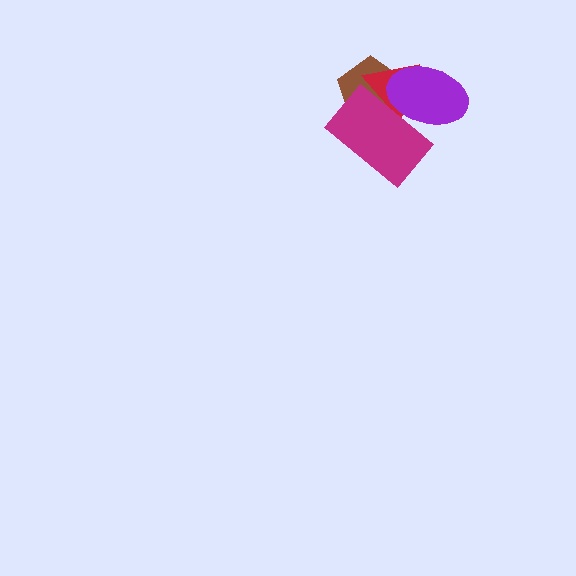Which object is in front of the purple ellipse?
The magenta rectangle is in front of the purple ellipse.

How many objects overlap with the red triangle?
3 objects overlap with the red triangle.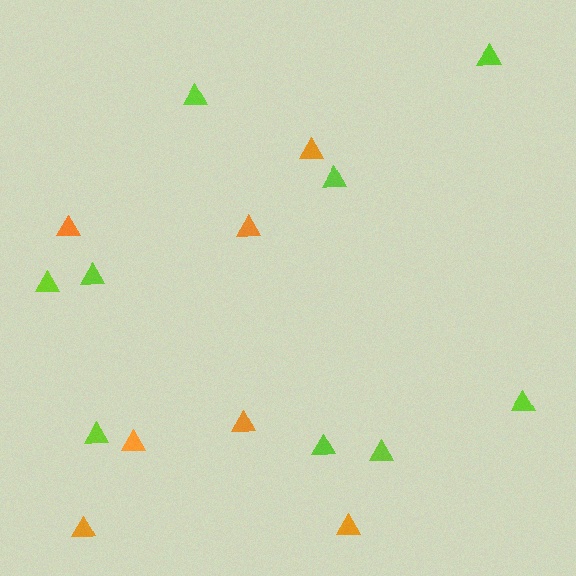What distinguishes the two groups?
There are 2 groups: one group of lime triangles (9) and one group of orange triangles (7).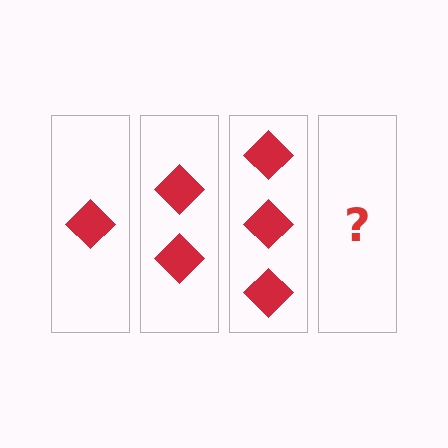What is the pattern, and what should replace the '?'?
The pattern is that each step adds one more diamond. The '?' should be 4 diamonds.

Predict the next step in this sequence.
The next step is 4 diamonds.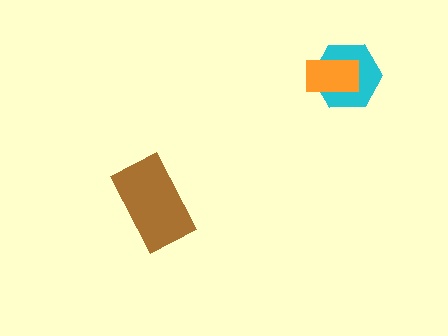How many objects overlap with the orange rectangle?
1 object overlaps with the orange rectangle.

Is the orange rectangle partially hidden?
No, no other shape covers it.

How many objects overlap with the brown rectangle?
0 objects overlap with the brown rectangle.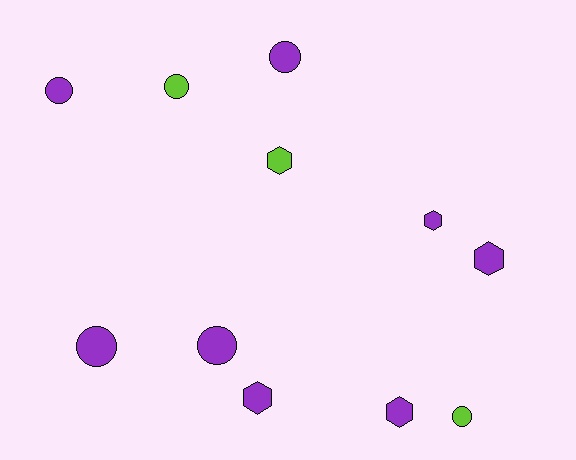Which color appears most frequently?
Purple, with 8 objects.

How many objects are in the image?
There are 11 objects.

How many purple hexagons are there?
There are 4 purple hexagons.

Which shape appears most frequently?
Circle, with 6 objects.